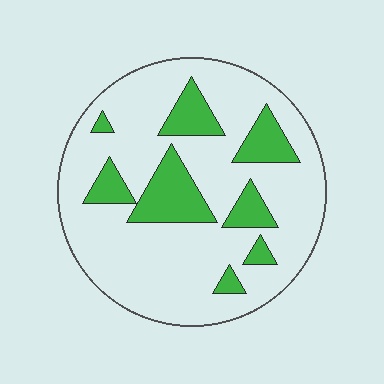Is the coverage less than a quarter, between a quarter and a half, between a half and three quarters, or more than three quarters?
Less than a quarter.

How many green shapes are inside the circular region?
8.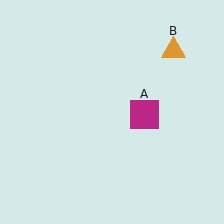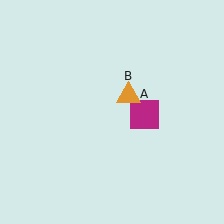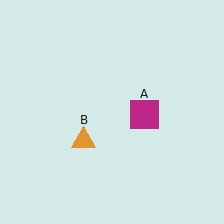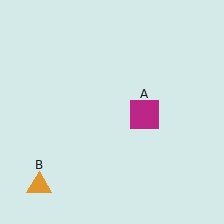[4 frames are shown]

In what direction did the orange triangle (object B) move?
The orange triangle (object B) moved down and to the left.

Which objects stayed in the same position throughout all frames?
Magenta square (object A) remained stationary.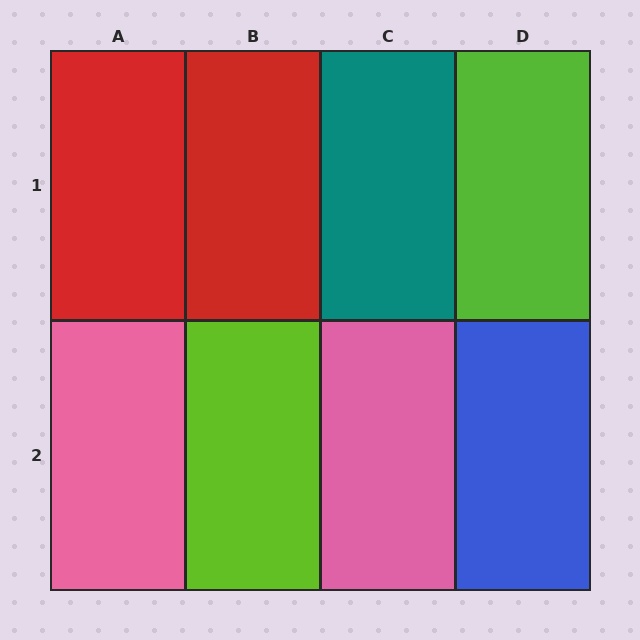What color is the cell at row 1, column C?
Teal.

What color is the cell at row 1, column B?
Red.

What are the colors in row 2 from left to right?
Pink, lime, pink, blue.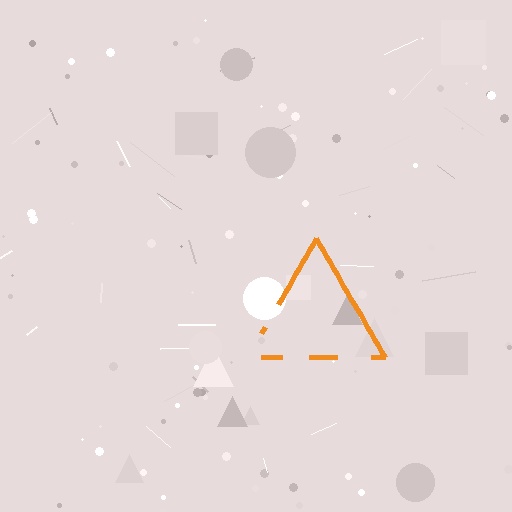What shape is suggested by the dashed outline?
The dashed outline suggests a triangle.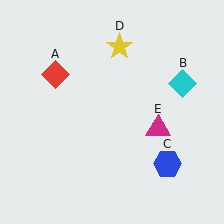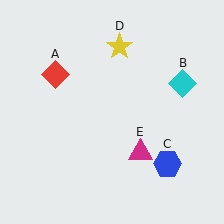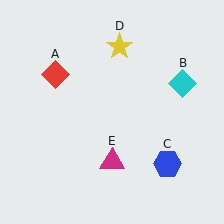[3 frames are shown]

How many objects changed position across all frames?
1 object changed position: magenta triangle (object E).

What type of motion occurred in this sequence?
The magenta triangle (object E) rotated clockwise around the center of the scene.